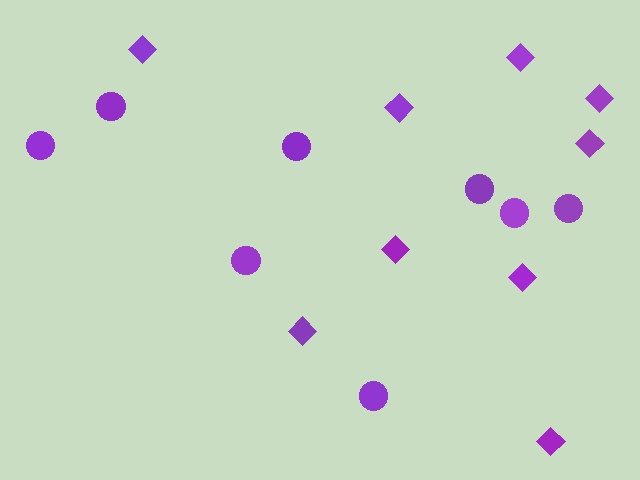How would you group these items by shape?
There are 2 groups: one group of diamonds (9) and one group of circles (8).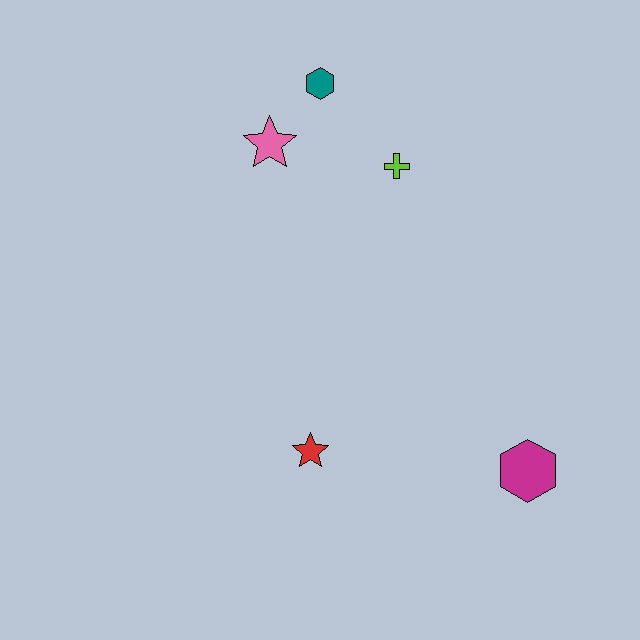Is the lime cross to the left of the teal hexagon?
No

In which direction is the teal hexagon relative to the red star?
The teal hexagon is above the red star.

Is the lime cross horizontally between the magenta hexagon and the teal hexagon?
Yes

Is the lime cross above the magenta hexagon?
Yes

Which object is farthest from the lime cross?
The magenta hexagon is farthest from the lime cross.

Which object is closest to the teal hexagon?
The pink star is closest to the teal hexagon.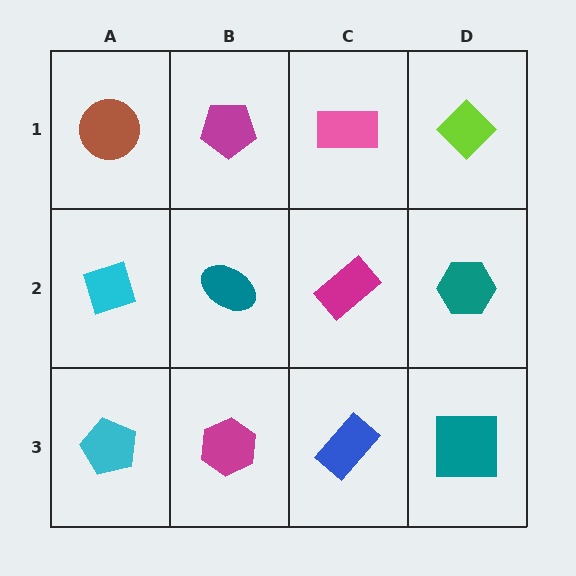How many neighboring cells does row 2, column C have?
4.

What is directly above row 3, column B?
A teal ellipse.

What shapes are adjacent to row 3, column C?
A magenta rectangle (row 2, column C), a magenta hexagon (row 3, column B), a teal square (row 3, column D).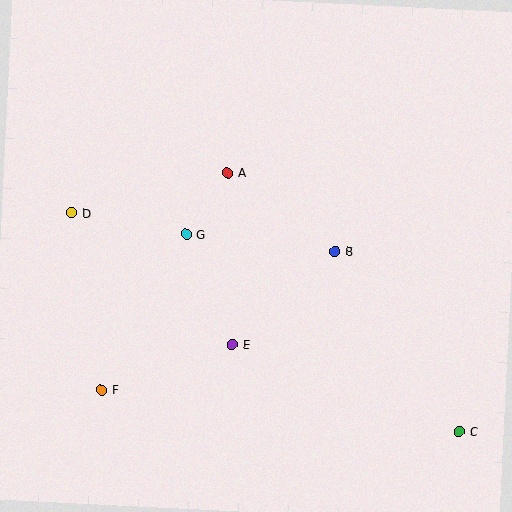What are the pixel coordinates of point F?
Point F is at (102, 390).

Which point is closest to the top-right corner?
Point B is closest to the top-right corner.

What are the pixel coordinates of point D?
Point D is at (72, 213).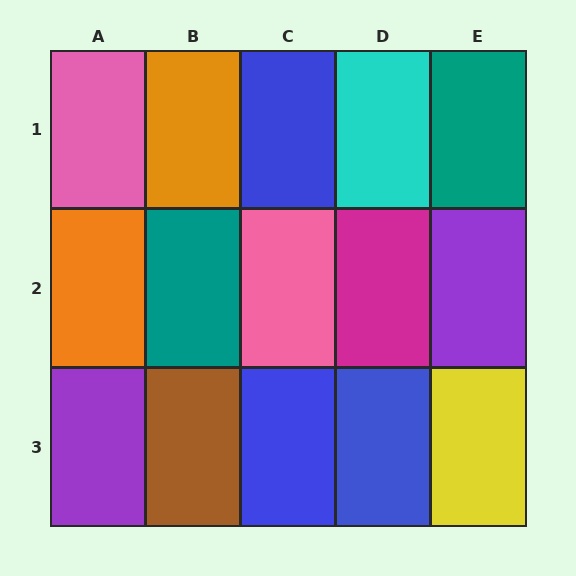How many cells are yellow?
1 cell is yellow.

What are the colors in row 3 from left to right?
Purple, brown, blue, blue, yellow.